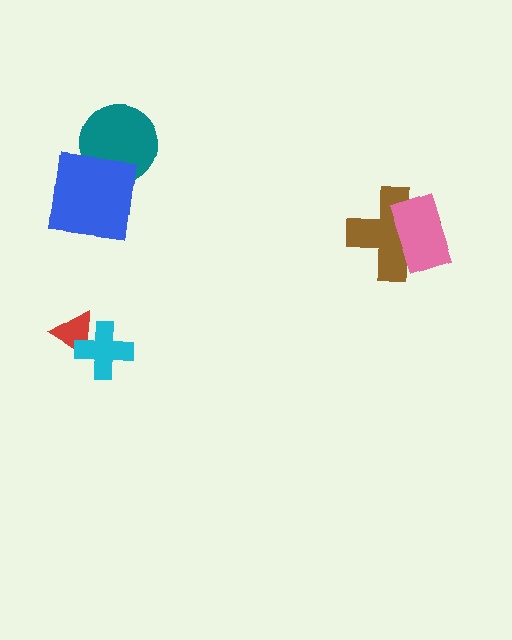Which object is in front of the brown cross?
The pink rectangle is in front of the brown cross.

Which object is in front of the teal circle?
The blue square is in front of the teal circle.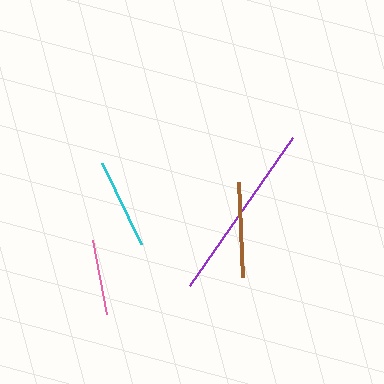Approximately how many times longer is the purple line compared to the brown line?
The purple line is approximately 1.9 times the length of the brown line.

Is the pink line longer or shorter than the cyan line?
The cyan line is longer than the pink line.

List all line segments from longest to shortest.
From longest to shortest: purple, brown, cyan, pink.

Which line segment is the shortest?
The pink line is the shortest at approximately 76 pixels.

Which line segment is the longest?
The purple line is the longest at approximately 180 pixels.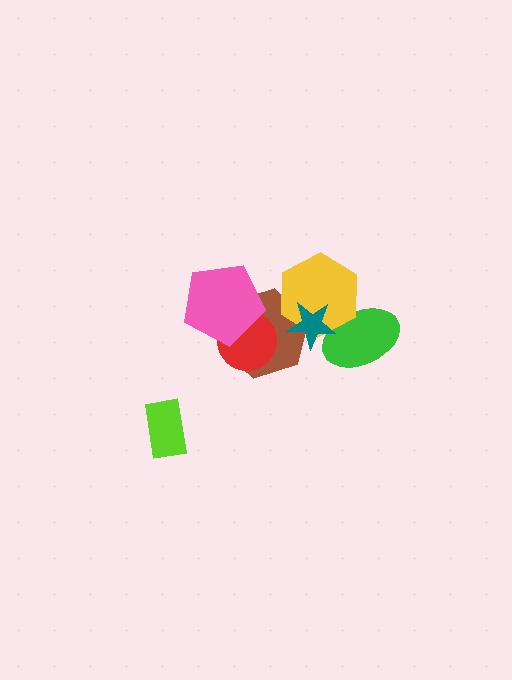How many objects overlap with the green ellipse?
2 objects overlap with the green ellipse.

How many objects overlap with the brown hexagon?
4 objects overlap with the brown hexagon.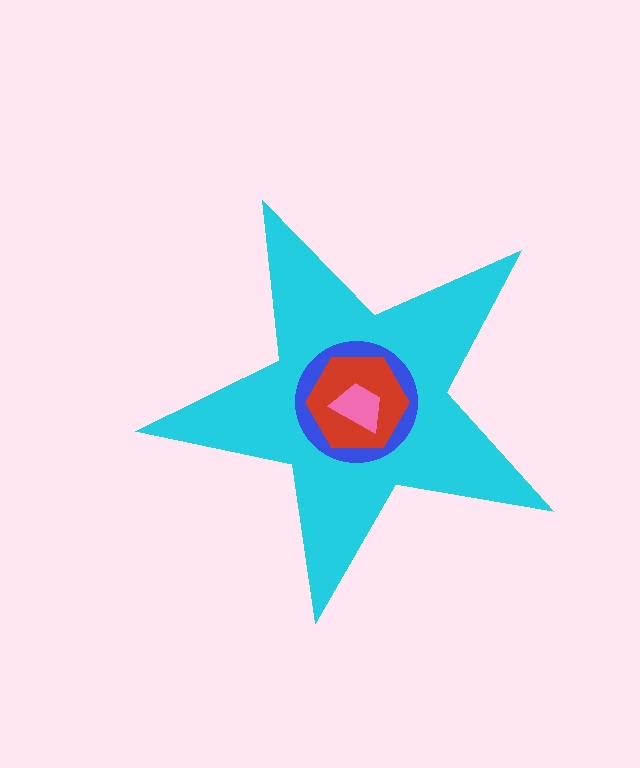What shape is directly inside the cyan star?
The blue circle.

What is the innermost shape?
The pink trapezoid.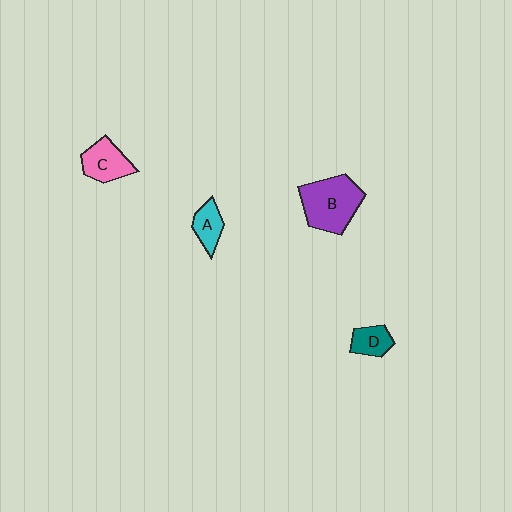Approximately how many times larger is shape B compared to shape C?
Approximately 1.6 times.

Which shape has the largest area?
Shape B (purple).